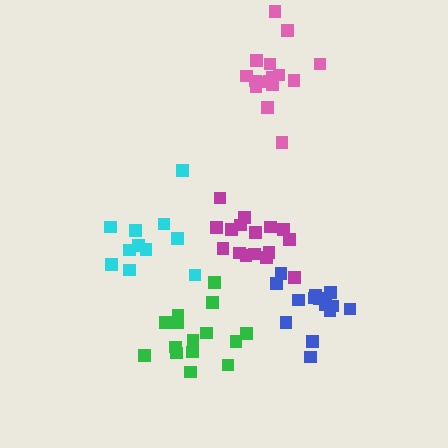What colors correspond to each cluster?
The clusters are colored: cyan, pink, blue, green, magenta.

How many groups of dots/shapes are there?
There are 5 groups.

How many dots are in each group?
Group 1: 11 dots, Group 2: 16 dots, Group 3: 14 dots, Group 4: 15 dots, Group 5: 16 dots (72 total).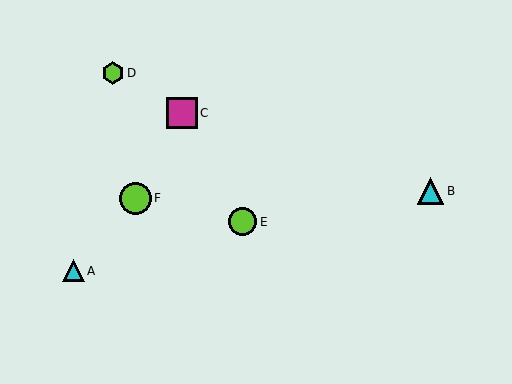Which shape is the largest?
The lime circle (labeled F) is the largest.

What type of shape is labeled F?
Shape F is a lime circle.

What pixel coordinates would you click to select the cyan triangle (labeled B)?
Click at (430, 191) to select the cyan triangle B.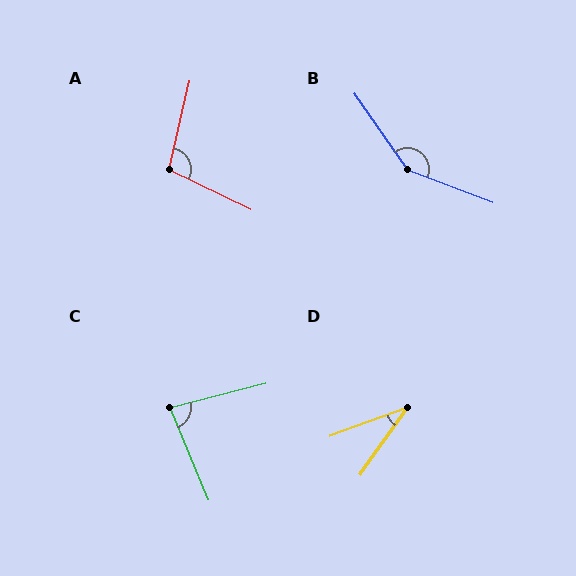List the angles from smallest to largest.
D (35°), C (82°), A (103°), B (146°).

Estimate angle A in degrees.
Approximately 103 degrees.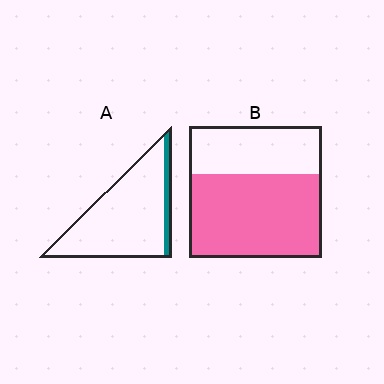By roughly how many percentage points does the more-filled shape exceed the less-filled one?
By roughly 50 percentage points (B over A).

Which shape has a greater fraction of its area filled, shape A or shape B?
Shape B.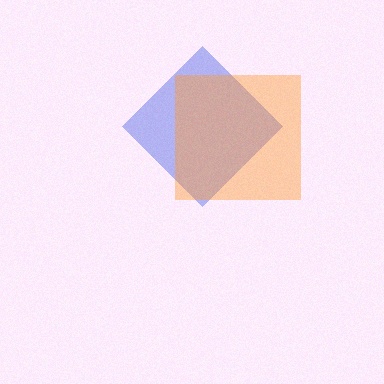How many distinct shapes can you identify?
There are 2 distinct shapes: a blue diamond, an orange square.